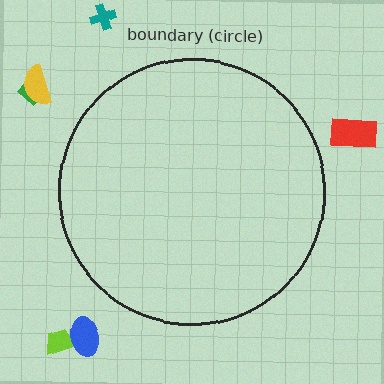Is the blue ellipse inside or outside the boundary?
Outside.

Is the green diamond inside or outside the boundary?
Outside.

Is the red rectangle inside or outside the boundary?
Outside.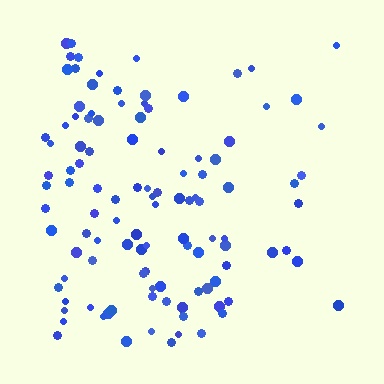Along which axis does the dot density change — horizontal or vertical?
Horizontal.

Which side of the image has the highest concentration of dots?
The left.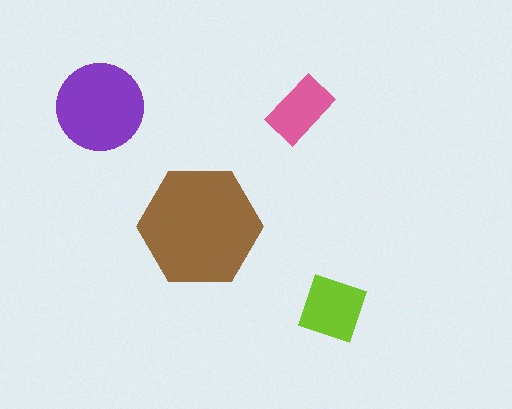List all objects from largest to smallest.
The brown hexagon, the purple circle, the lime diamond, the pink rectangle.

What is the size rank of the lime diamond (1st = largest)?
3rd.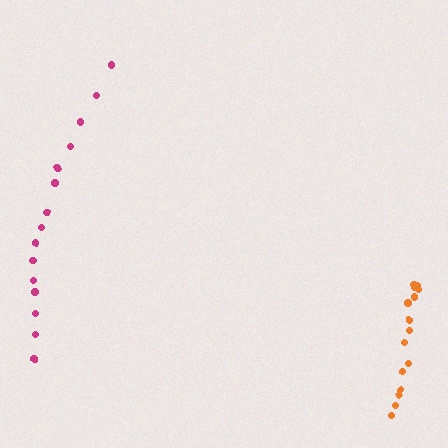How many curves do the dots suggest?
There are 2 distinct paths.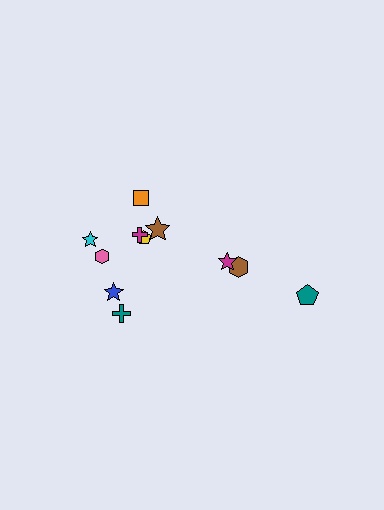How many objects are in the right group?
There are 3 objects.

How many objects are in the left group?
There are 8 objects.